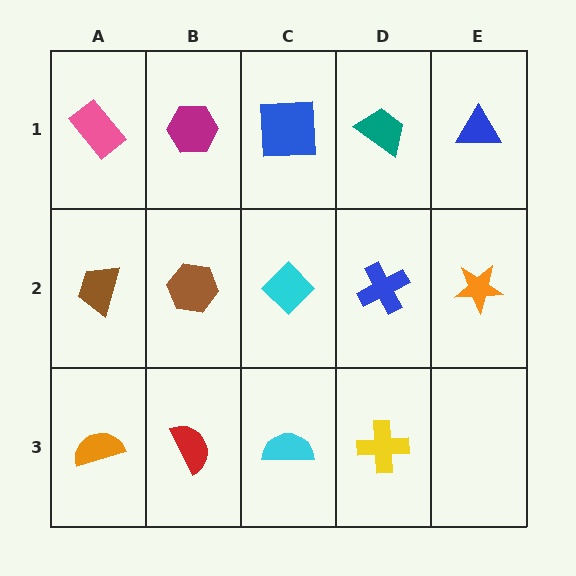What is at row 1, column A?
A pink rectangle.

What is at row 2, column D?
A blue cross.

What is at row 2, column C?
A cyan diamond.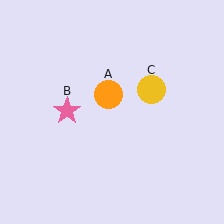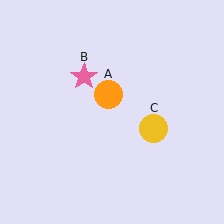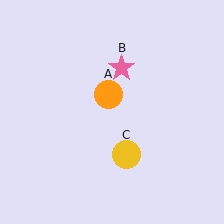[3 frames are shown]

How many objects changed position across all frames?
2 objects changed position: pink star (object B), yellow circle (object C).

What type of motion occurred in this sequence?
The pink star (object B), yellow circle (object C) rotated clockwise around the center of the scene.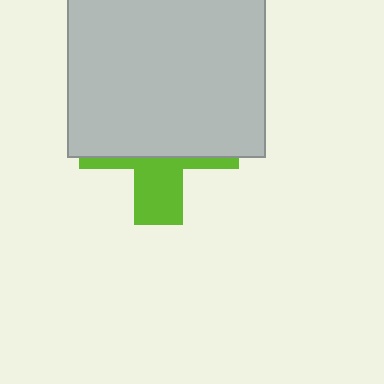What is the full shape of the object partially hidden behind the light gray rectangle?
The partially hidden object is a lime cross.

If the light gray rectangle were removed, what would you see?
You would see the complete lime cross.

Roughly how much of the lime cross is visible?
A small part of it is visible (roughly 35%).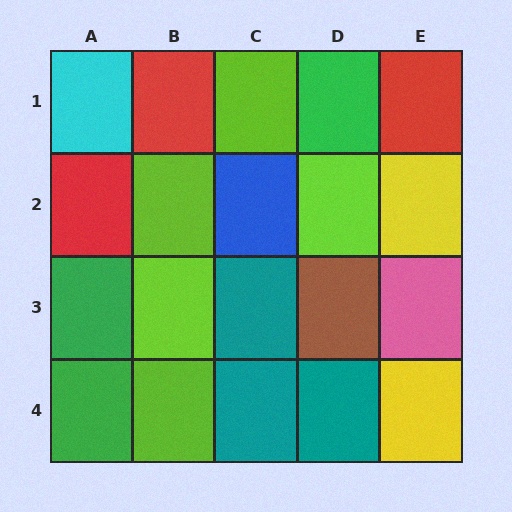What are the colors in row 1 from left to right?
Cyan, red, lime, green, red.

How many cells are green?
3 cells are green.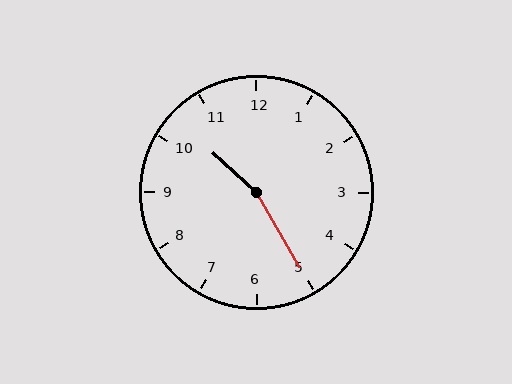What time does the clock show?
10:25.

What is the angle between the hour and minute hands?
Approximately 162 degrees.